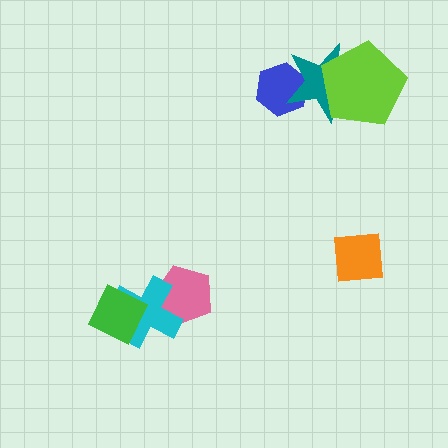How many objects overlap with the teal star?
2 objects overlap with the teal star.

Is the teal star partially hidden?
Yes, it is partially covered by another shape.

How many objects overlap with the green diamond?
1 object overlaps with the green diamond.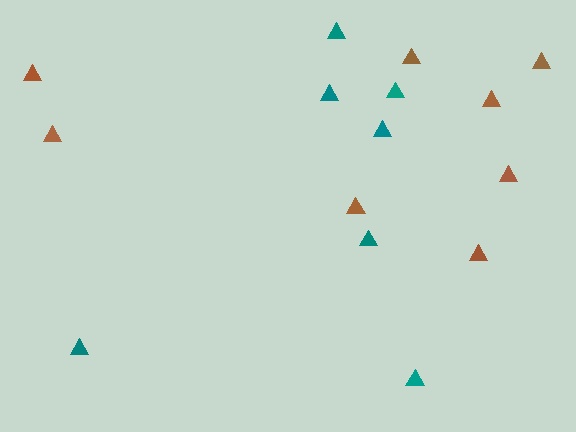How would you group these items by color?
There are 2 groups: one group of brown triangles (8) and one group of teal triangles (7).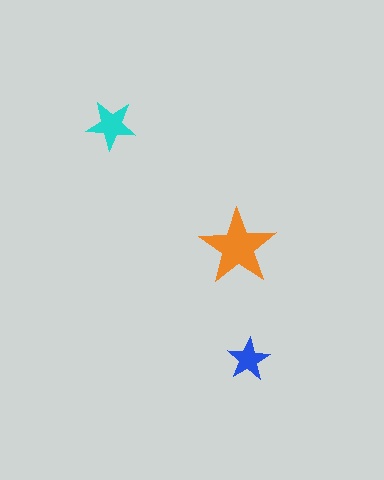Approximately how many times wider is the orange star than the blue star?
About 2 times wider.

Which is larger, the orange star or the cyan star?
The orange one.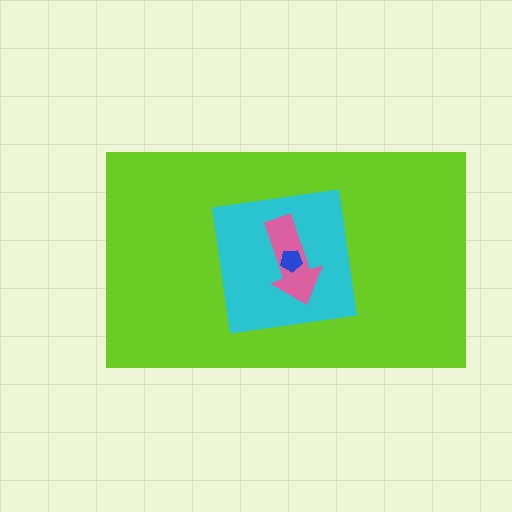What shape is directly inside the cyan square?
The pink arrow.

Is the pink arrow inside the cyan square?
Yes.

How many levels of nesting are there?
4.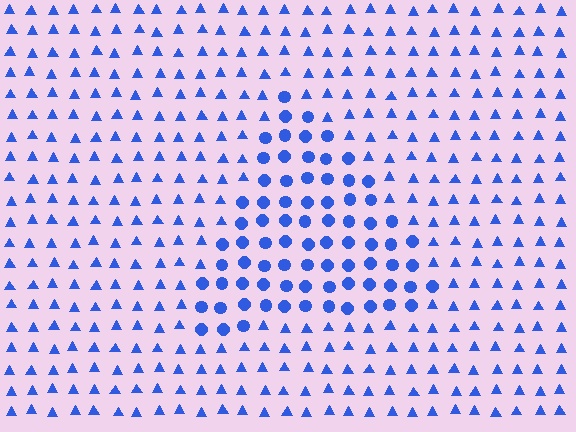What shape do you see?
I see a triangle.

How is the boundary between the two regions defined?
The boundary is defined by a change in element shape: circles inside vs. triangles outside. All elements share the same color and spacing.